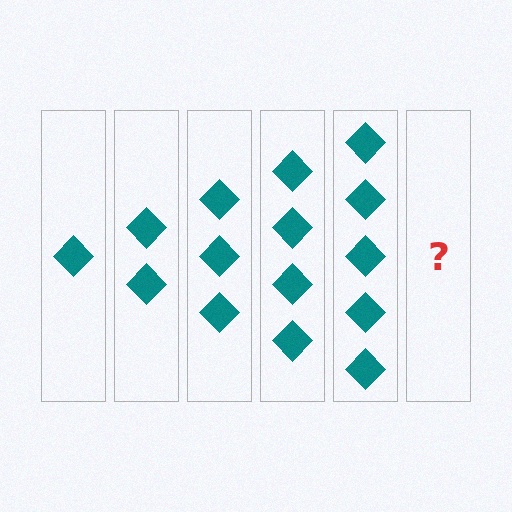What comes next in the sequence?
The next element should be 6 diamonds.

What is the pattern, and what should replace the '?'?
The pattern is that each step adds one more diamond. The '?' should be 6 diamonds.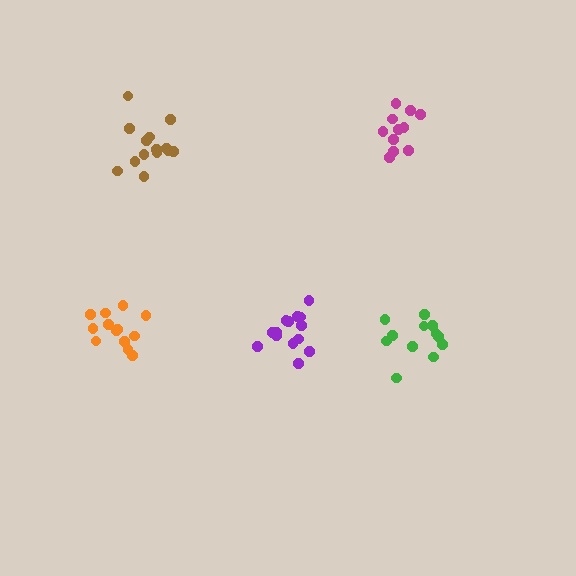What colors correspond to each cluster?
The clusters are colored: green, purple, magenta, orange, brown.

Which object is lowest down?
The green cluster is bottommost.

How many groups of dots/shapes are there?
There are 5 groups.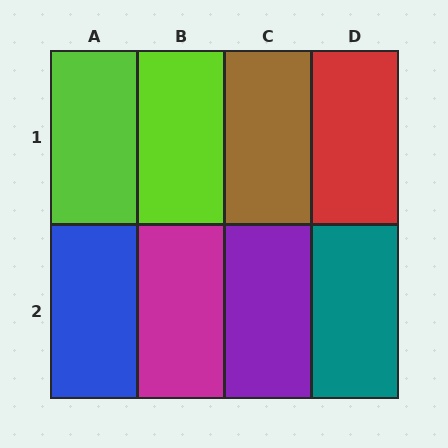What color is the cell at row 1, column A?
Lime.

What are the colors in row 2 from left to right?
Blue, magenta, purple, teal.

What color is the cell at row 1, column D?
Red.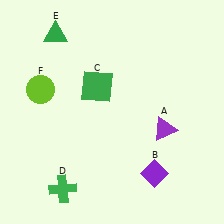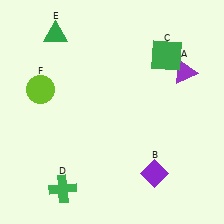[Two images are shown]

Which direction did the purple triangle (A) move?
The purple triangle (A) moved up.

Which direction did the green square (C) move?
The green square (C) moved right.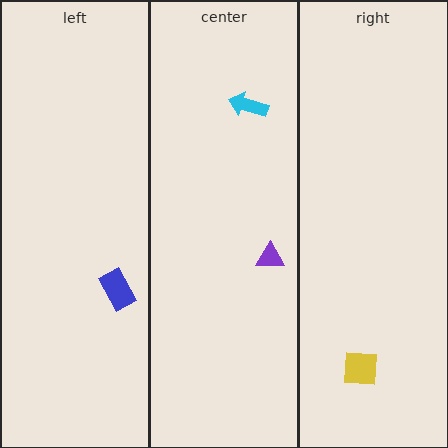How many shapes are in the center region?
2.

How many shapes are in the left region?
1.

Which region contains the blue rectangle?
The left region.